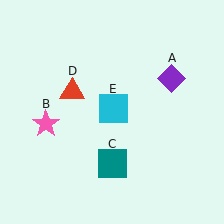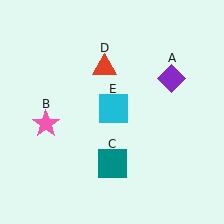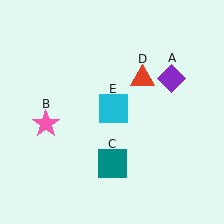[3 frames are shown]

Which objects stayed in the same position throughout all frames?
Purple diamond (object A) and pink star (object B) and teal square (object C) and cyan square (object E) remained stationary.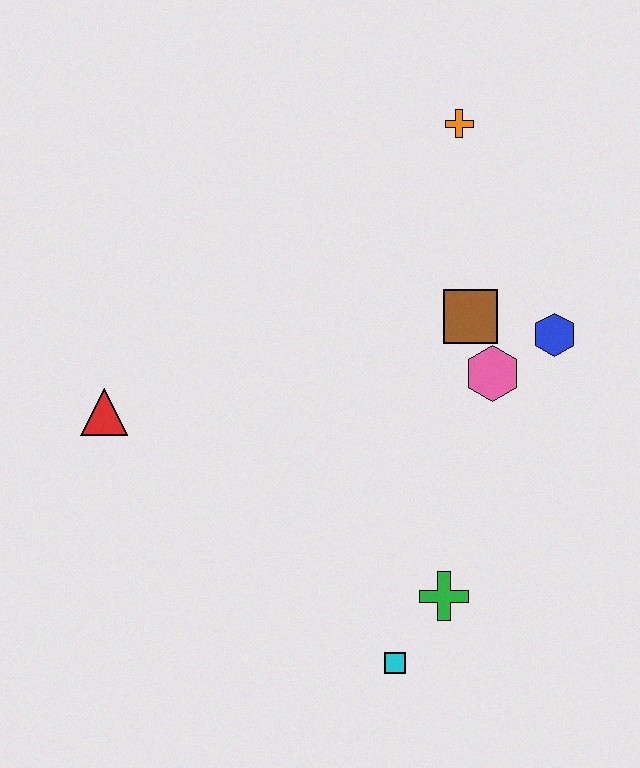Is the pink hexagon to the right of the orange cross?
Yes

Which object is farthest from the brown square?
The red triangle is farthest from the brown square.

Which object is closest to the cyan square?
The green cross is closest to the cyan square.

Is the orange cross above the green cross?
Yes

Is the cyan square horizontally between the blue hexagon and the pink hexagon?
No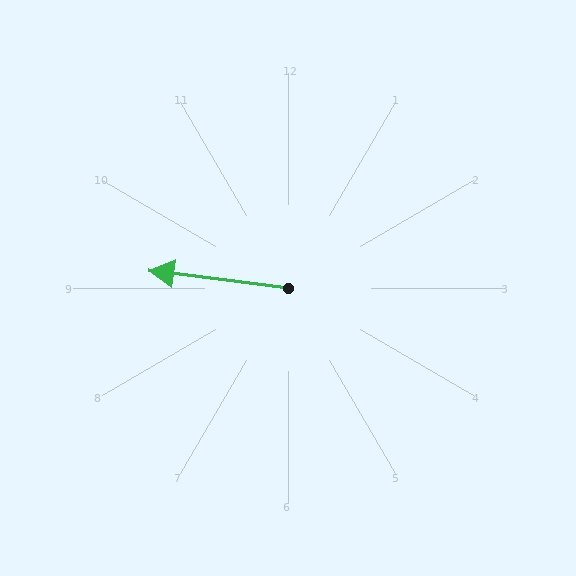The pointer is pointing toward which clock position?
Roughly 9 o'clock.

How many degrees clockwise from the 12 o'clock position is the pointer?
Approximately 277 degrees.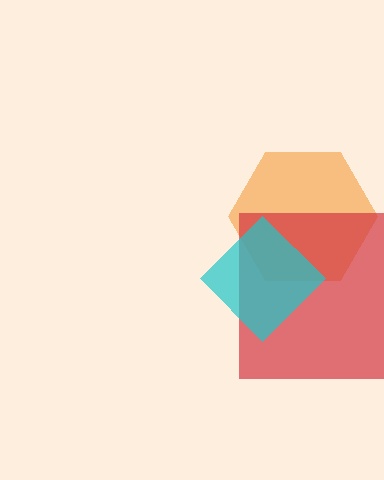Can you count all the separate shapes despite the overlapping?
Yes, there are 3 separate shapes.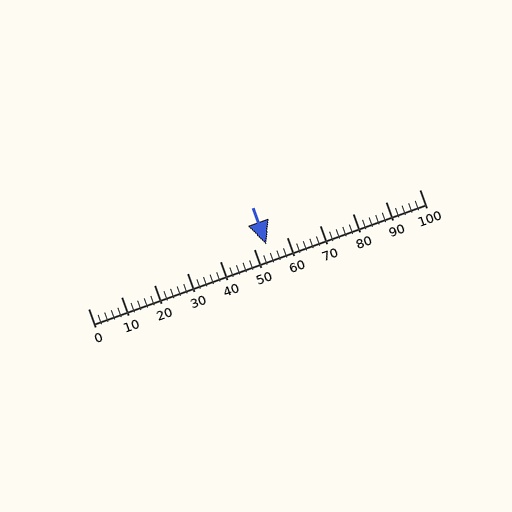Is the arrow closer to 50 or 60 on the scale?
The arrow is closer to 50.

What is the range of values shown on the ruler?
The ruler shows values from 0 to 100.